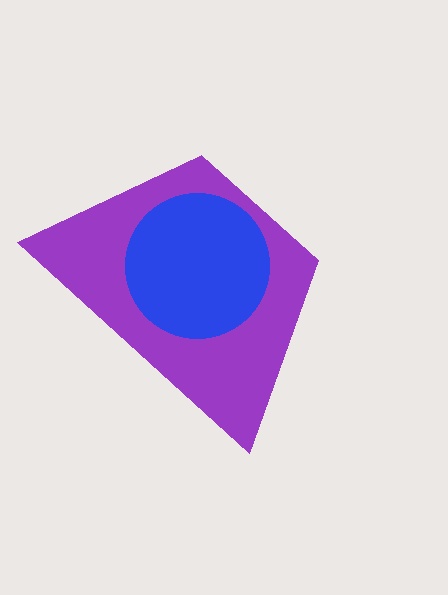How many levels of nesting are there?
2.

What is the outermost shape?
The purple trapezoid.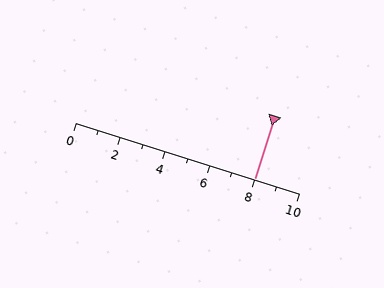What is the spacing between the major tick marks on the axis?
The major ticks are spaced 2 apart.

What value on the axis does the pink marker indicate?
The marker indicates approximately 8.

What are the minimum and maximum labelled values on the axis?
The axis runs from 0 to 10.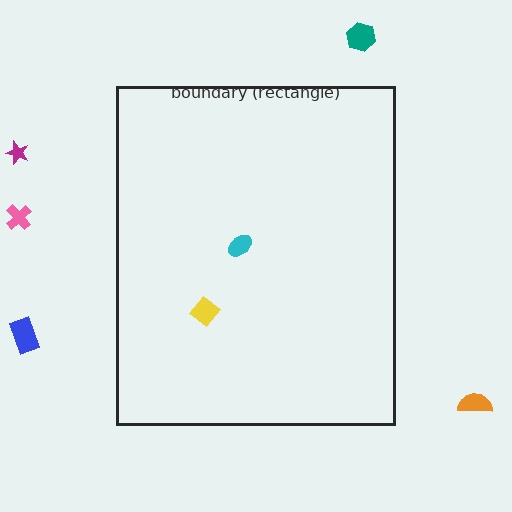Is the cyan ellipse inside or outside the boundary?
Inside.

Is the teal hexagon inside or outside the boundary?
Outside.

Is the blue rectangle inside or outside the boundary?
Outside.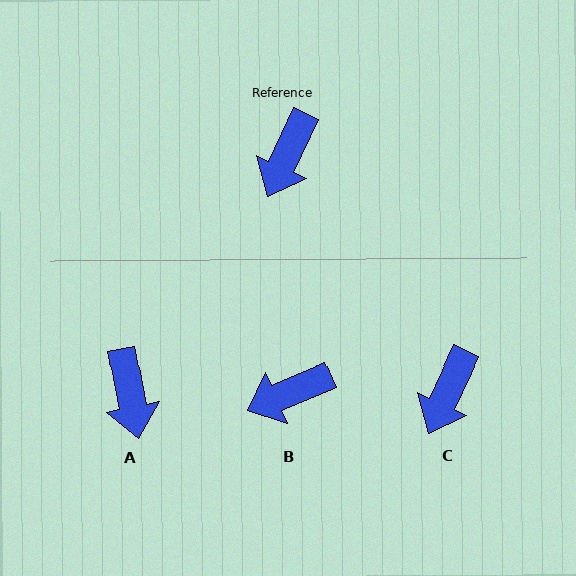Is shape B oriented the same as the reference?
No, it is off by about 42 degrees.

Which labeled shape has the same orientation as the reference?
C.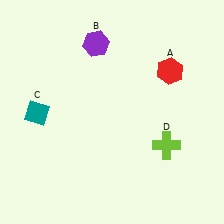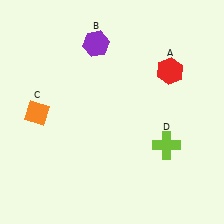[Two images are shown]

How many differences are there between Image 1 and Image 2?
There is 1 difference between the two images.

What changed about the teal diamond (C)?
In Image 1, C is teal. In Image 2, it changed to orange.